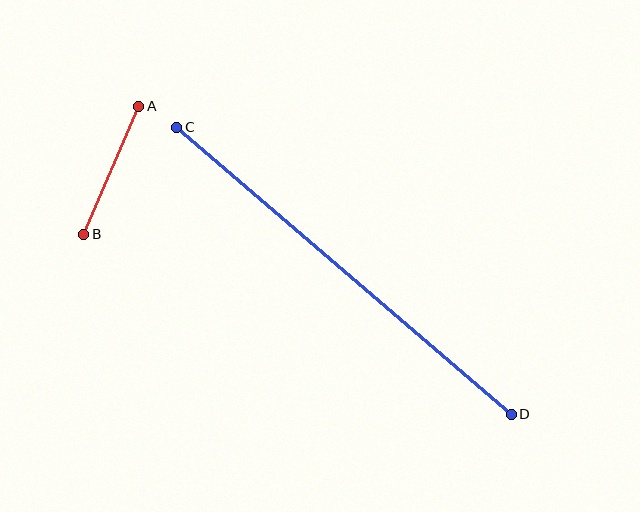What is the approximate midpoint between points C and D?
The midpoint is at approximately (344, 271) pixels.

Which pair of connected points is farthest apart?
Points C and D are farthest apart.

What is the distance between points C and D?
The distance is approximately 441 pixels.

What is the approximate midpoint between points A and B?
The midpoint is at approximately (111, 170) pixels.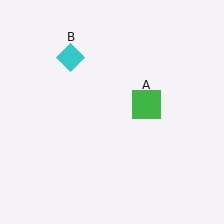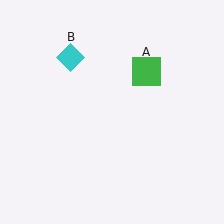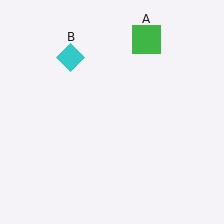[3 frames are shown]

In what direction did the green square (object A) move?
The green square (object A) moved up.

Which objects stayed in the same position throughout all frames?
Cyan diamond (object B) remained stationary.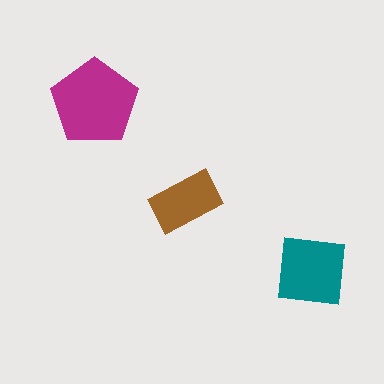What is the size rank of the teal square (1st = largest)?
2nd.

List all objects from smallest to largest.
The brown rectangle, the teal square, the magenta pentagon.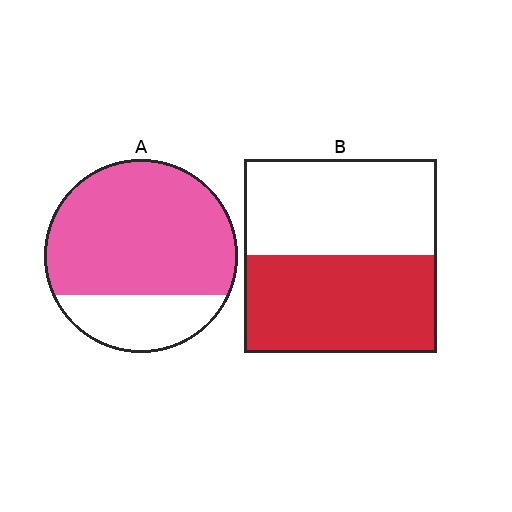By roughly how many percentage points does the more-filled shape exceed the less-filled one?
By roughly 25 percentage points (A over B).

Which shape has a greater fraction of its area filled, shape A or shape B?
Shape A.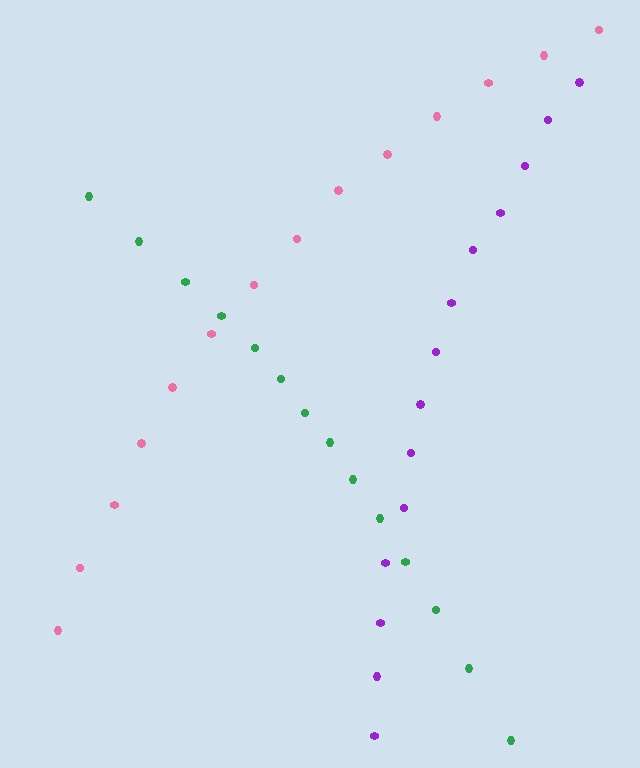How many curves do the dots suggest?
There are 3 distinct paths.